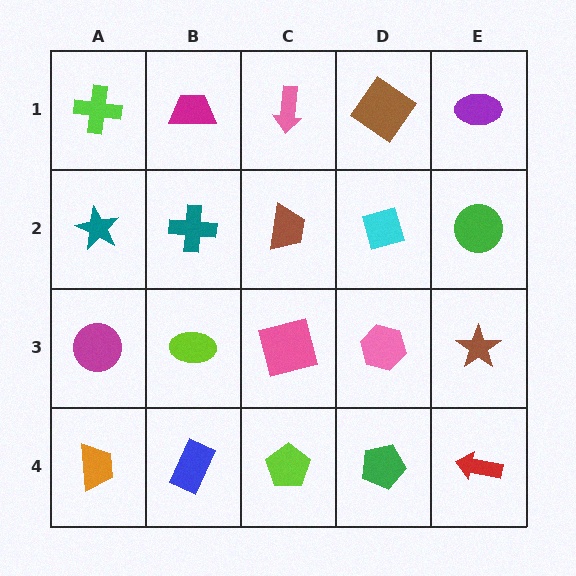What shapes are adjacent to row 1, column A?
A teal star (row 2, column A), a magenta trapezoid (row 1, column B).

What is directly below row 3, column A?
An orange trapezoid.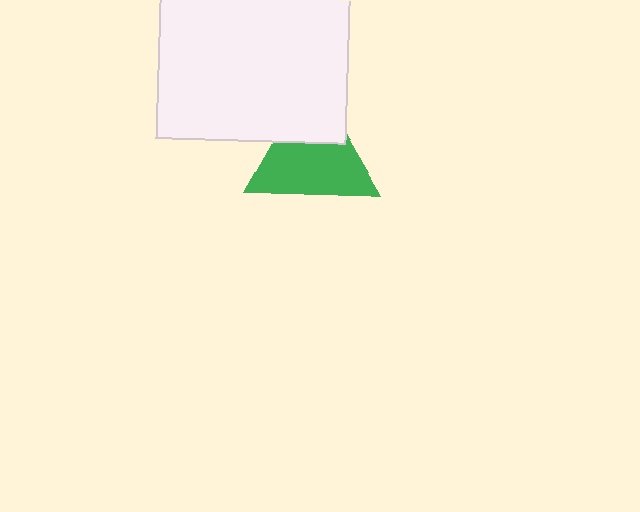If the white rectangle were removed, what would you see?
You would see the complete green triangle.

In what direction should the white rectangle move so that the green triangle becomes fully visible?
The white rectangle should move up. That is the shortest direction to clear the overlap and leave the green triangle fully visible.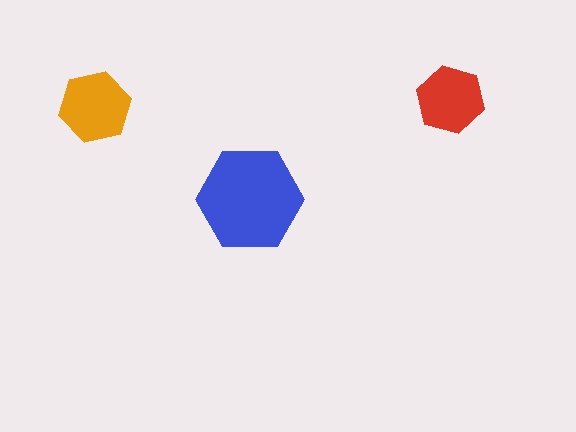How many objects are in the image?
There are 3 objects in the image.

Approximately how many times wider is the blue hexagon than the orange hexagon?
About 1.5 times wider.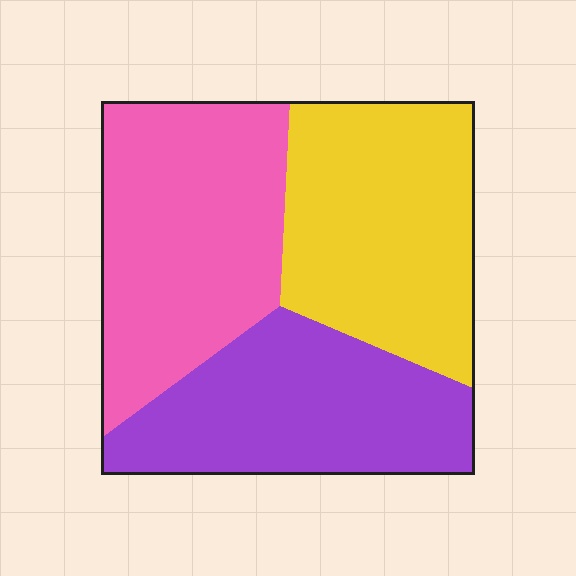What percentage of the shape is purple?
Purple takes up about one third (1/3) of the shape.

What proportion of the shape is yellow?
Yellow takes up about one third (1/3) of the shape.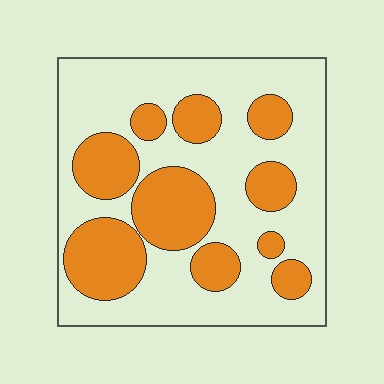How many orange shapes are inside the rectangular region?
10.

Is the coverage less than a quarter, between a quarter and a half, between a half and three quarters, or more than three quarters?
Between a quarter and a half.